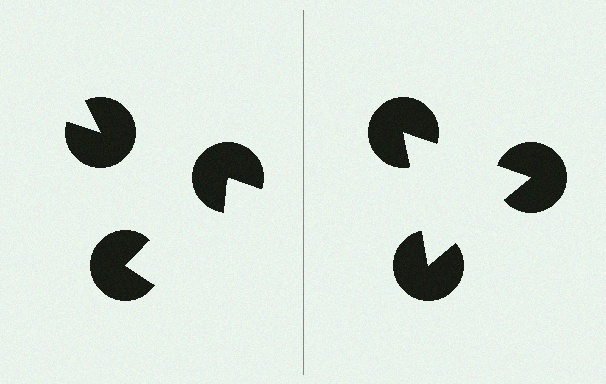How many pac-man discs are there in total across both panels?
6 — 3 on each side.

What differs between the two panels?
The pac-man discs are positioned identically on both sides; only the wedge orientations differ. On the right they align to a triangle; on the left they are misaligned.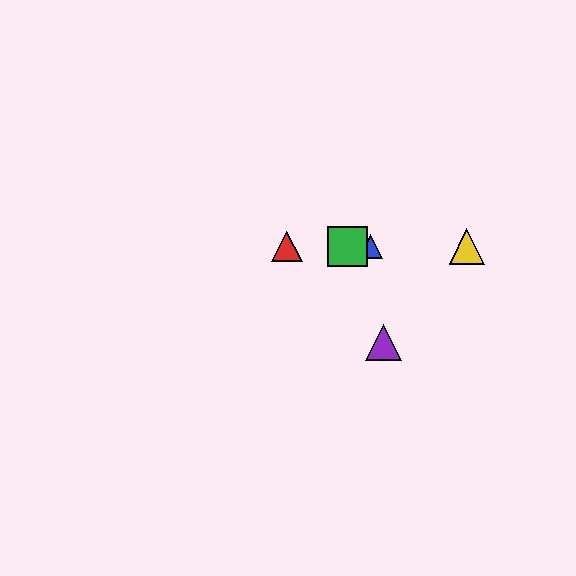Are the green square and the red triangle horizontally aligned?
Yes, both are at y≈247.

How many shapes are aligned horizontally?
4 shapes (the red triangle, the blue triangle, the green square, the yellow triangle) are aligned horizontally.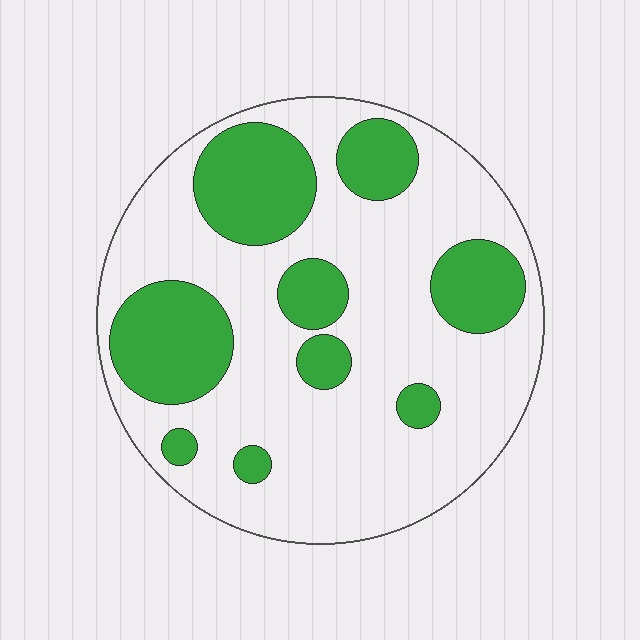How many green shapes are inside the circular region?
9.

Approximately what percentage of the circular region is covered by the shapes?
Approximately 30%.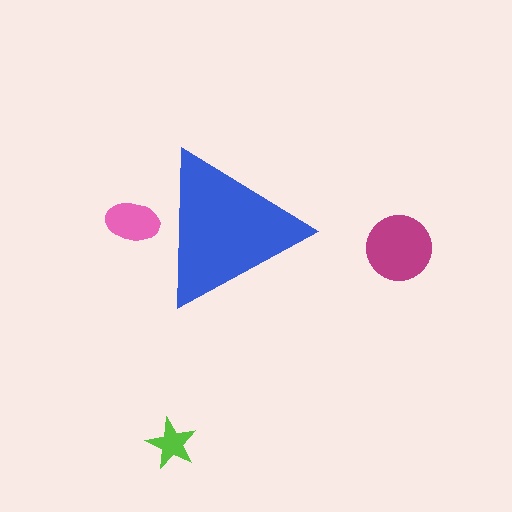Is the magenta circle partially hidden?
No, the magenta circle is fully visible.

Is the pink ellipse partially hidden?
Yes, the pink ellipse is partially hidden behind the blue triangle.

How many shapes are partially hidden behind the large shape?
1 shape is partially hidden.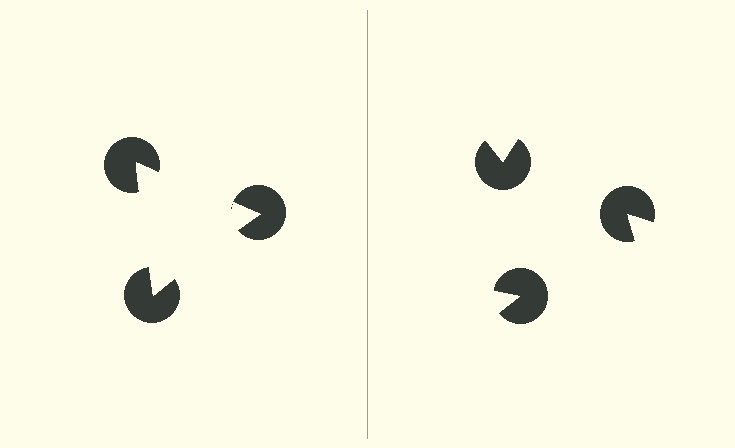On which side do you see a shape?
An illusory triangle appears on the left side. On the right side the wedge cuts are rotated, so no coherent shape forms.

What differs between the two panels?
The pac-man discs are positioned identically on both sides; only the wedge orientations differ. On the left they align to a triangle; on the right they are misaligned.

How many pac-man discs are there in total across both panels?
6 — 3 on each side.